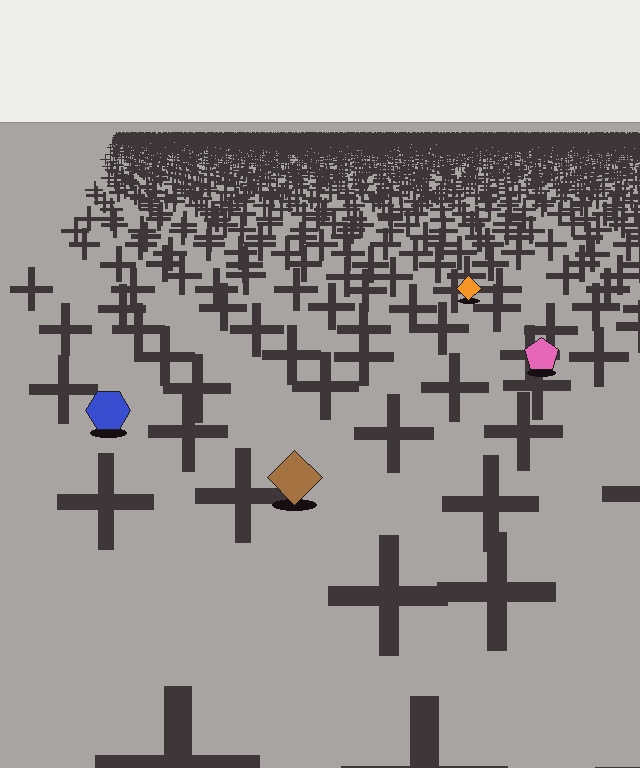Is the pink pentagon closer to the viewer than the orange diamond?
Yes. The pink pentagon is closer — you can tell from the texture gradient: the ground texture is coarser near it.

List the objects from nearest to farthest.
From nearest to farthest: the brown diamond, the blue hexagon, the pink pentagon, the orange diamond.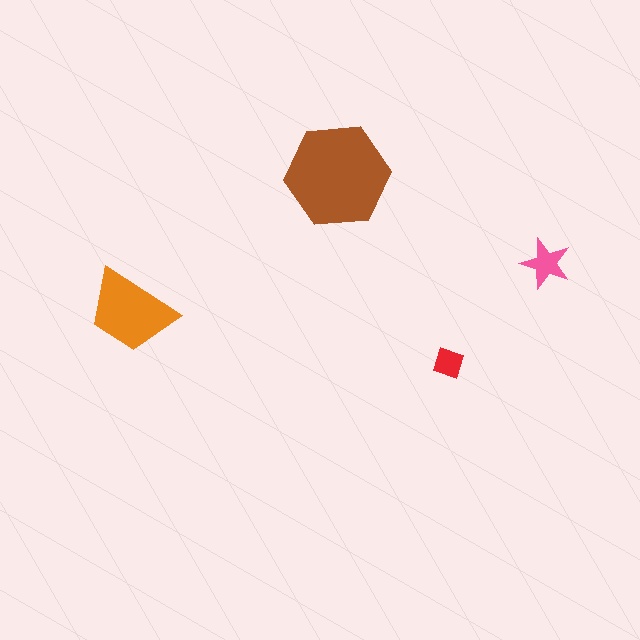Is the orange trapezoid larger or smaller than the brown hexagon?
Smaller.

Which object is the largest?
The brown hexagon.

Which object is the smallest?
The red diamond.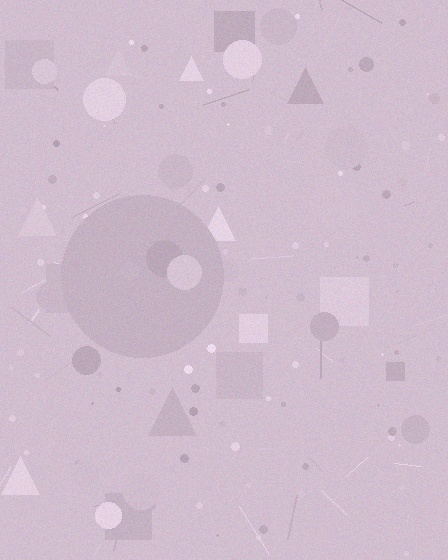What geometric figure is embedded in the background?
A circle is embedded in the background.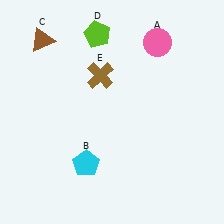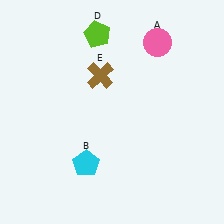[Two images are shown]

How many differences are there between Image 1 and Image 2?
There is 1 difference between the two images.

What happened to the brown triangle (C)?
The brown triangle (C) was removed in Image 2. It was in the top-left area of Image 1.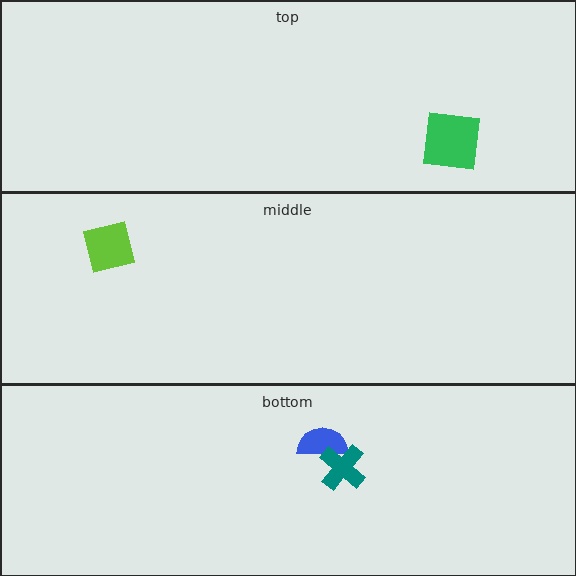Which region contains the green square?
The top region.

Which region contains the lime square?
The middle region.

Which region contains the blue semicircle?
The bottom region.